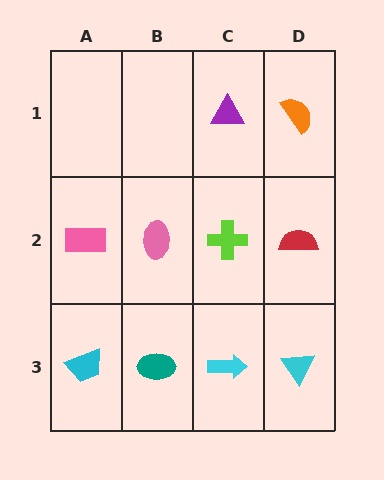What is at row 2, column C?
A lime cross.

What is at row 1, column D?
An orange semicircle.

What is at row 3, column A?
A cyan trapezoid.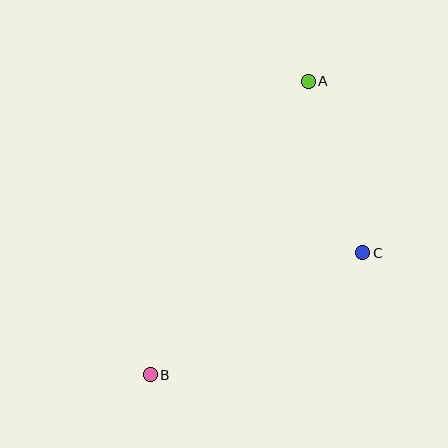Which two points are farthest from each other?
Points A and B are farthest from each other.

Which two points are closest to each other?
Points A and C are closest to each other.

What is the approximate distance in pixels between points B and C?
The distance between B and C is approximately 245 pixels.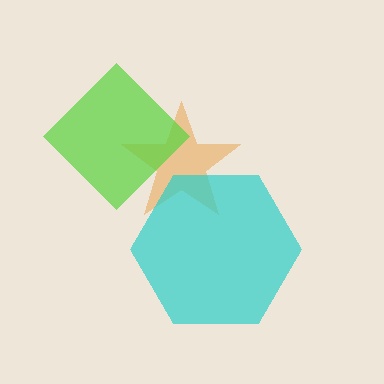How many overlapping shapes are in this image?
There are 3 overlapping shapes in the image.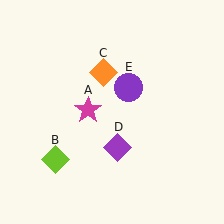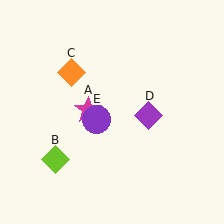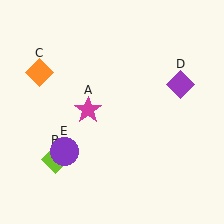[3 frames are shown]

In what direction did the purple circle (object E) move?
The purple circle (object E) moved down and to the left.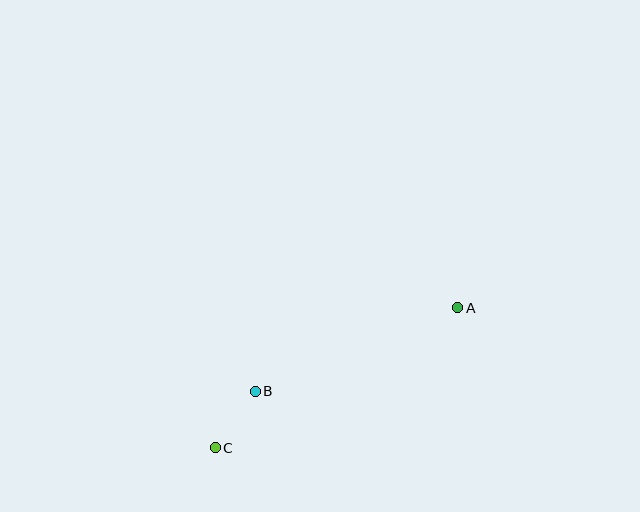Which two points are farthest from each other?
Points A and C are farthest from each other.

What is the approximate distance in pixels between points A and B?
The distance between A and B is approximately 219 pixels.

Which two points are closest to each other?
Points B and C are closest to each other.